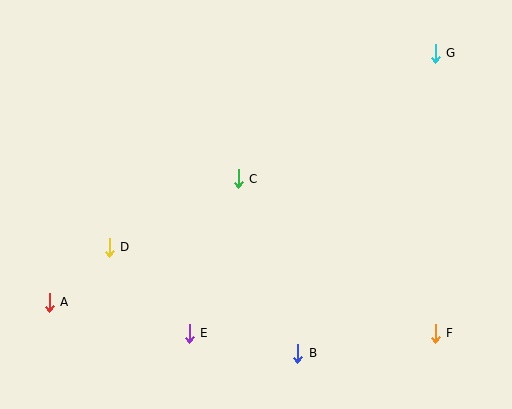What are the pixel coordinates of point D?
Point D is at (109, 247).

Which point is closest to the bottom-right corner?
Point F is closest to the bottom-right corner.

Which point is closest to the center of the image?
Point C at (238, 179) is closest to the center.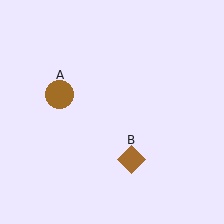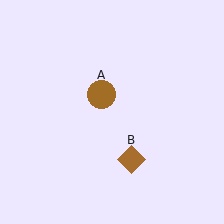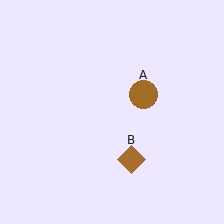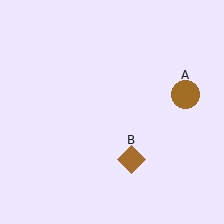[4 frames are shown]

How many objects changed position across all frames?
1 object changed position: brown circle (object A).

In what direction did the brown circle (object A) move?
The brown circle (object A) moved right.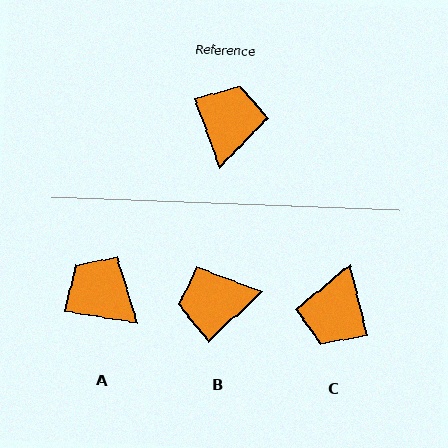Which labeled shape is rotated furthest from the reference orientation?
C, about 174 degrees away.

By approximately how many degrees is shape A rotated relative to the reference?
Approximately 61 degrees counter-clockwise.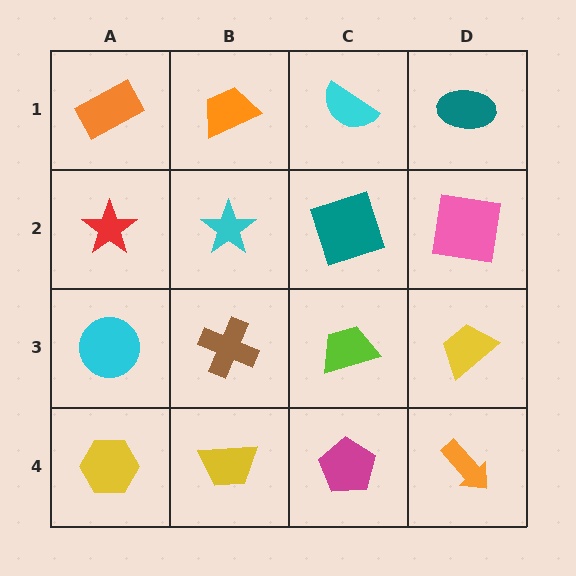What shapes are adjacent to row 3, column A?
A red star (row 2, column A), a yellow hexagon (row 4, column A), a brown cross (row 3, column B).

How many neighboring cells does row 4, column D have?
2.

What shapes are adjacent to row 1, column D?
A pink square (row 2, column D), a cyan semicircle (row 1, column C).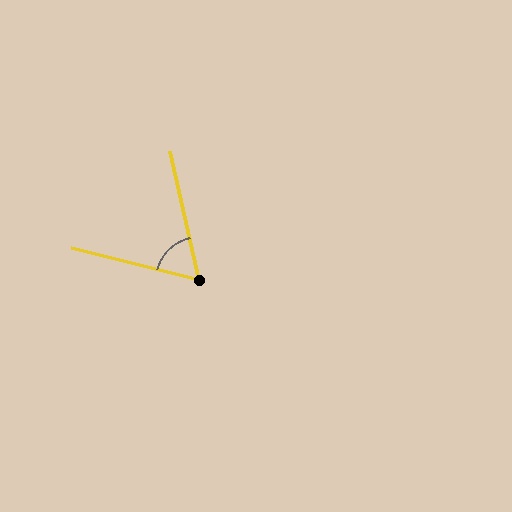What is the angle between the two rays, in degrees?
Approximately 63 degrees.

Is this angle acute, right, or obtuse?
It is acute.